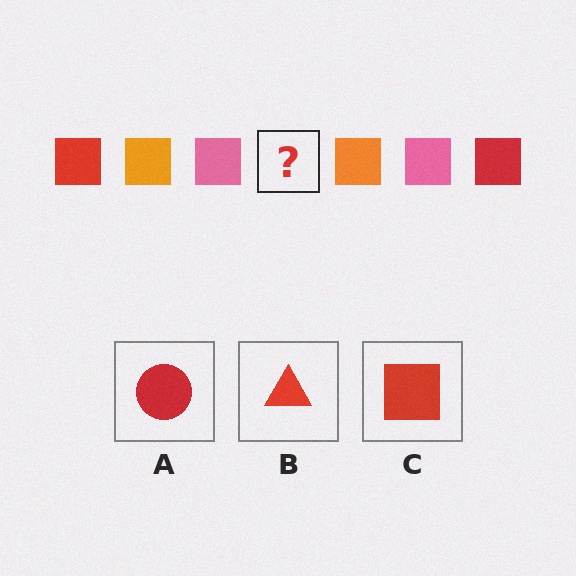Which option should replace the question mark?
Option C.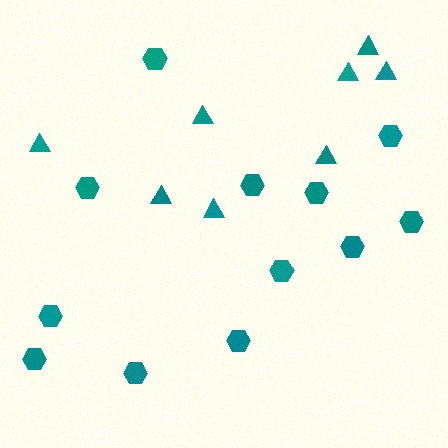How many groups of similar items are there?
There are 2 groups: one group of hexagons (12) and one group of triangles (8).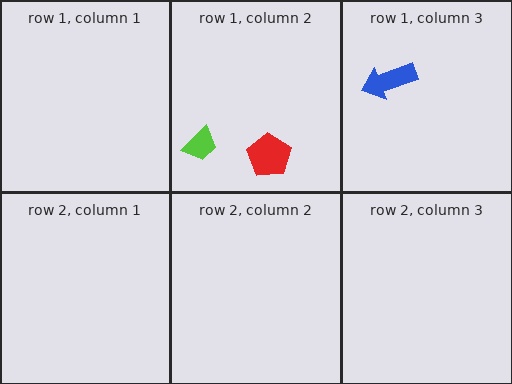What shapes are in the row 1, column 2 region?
The red pentagon, the lime trapezoid.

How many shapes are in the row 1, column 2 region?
2.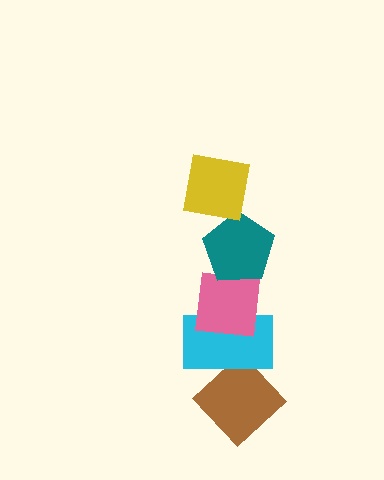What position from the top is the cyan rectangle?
The cyan rectangle is 4th from the top.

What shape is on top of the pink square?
The teal pentagon is on top of the pink square.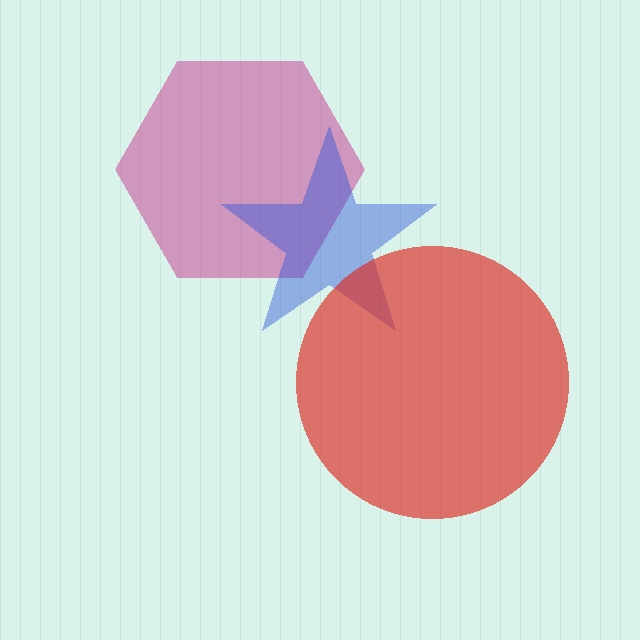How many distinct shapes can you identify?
There are 3 distinct shapes: a magenta hexagon, a blue star, a red circle.